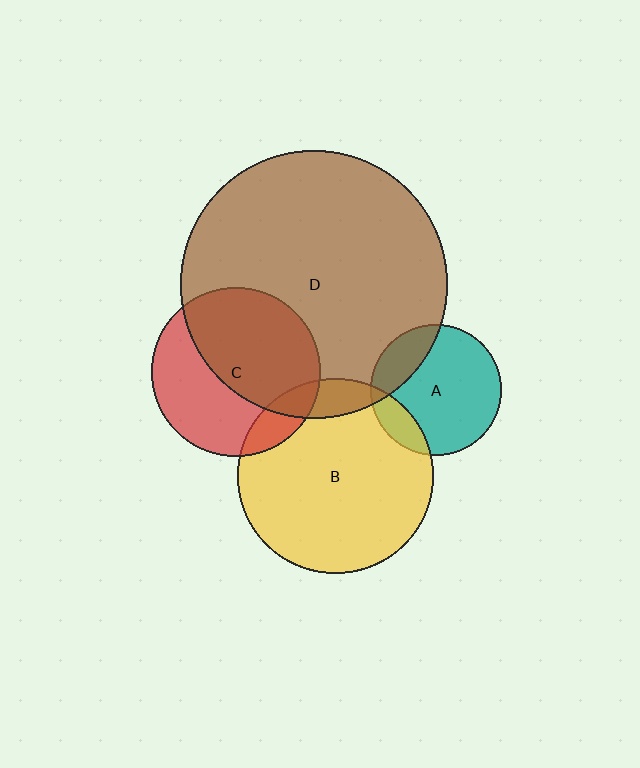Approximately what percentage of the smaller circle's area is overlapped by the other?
Approximately 15%.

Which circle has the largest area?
Circle D (brown).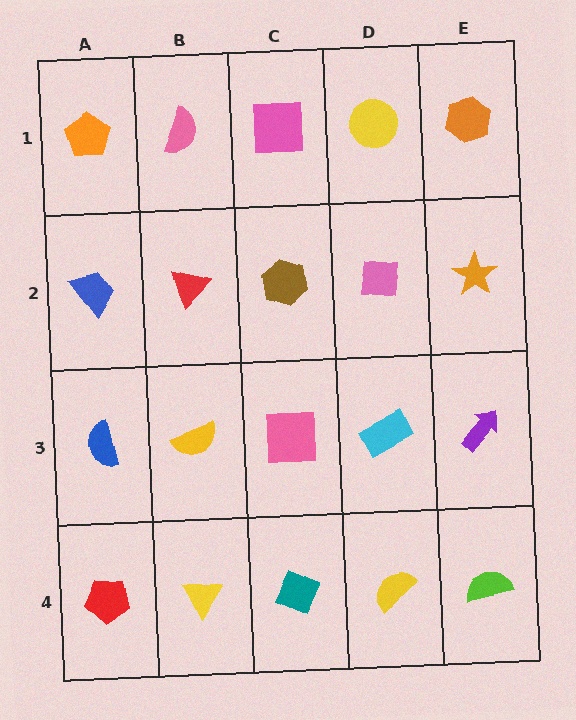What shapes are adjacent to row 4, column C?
A pink square (row 3, column C), a yellow triangle (row 4, column B), a yellow semicircle (row 4, column D).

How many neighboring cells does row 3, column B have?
4.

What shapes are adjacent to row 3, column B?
A red triangle (row 2, column B), a yellow triangle (row 4, column B), a blue semicircle (row 3, column A), a pink square (row 3, column C).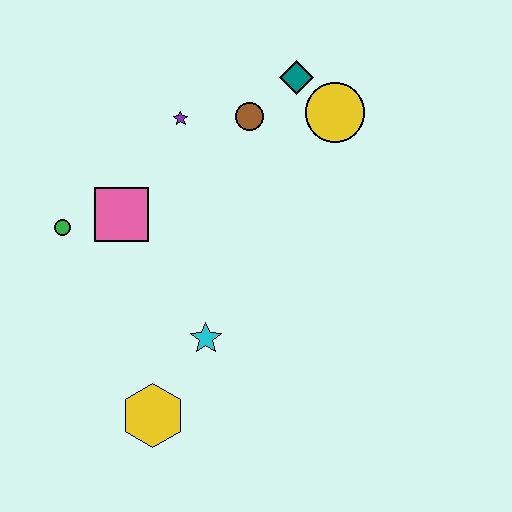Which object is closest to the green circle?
The pink square is closest to the green circle.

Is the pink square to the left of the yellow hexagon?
Yes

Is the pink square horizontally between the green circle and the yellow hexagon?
Yes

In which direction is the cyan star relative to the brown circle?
The cyan star is below the brown circle.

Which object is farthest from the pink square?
The yellow circle is farthest from the pink square.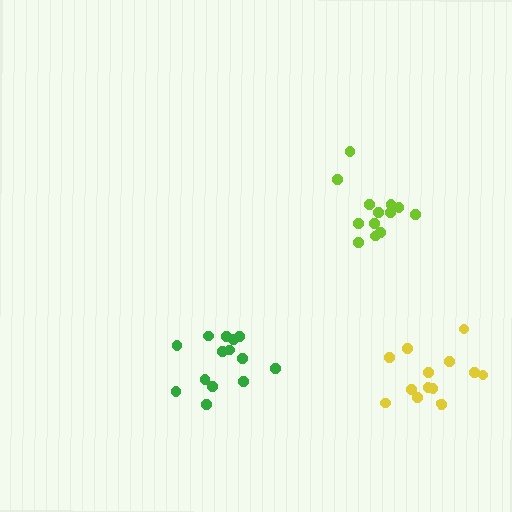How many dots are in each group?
Group 1: 14 dots, Group 2: 13 dots, Group 3: 13 dots (40 total).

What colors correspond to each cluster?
The clusters are colored: green, lime, yellow.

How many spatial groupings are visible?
There are 3 spatial groupings.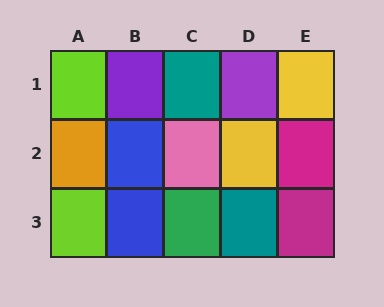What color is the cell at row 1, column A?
Lime.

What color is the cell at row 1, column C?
Teal.